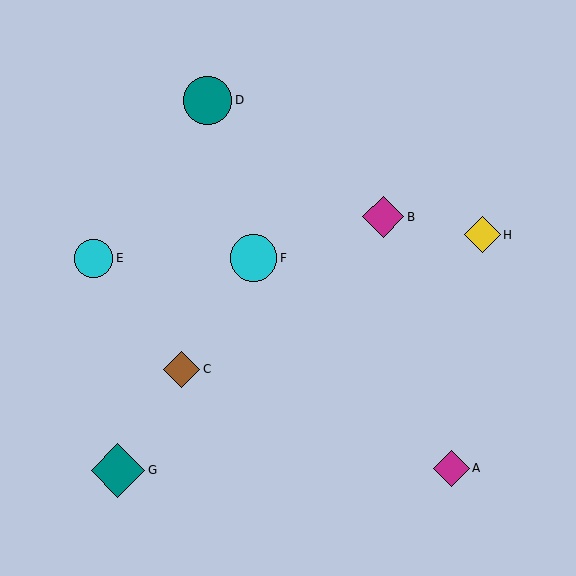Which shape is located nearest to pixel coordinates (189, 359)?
The brown diamond (labeled C) at (181, 369) is nearest to that location.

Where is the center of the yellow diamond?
The center of the yellow diamond is at (482, 235).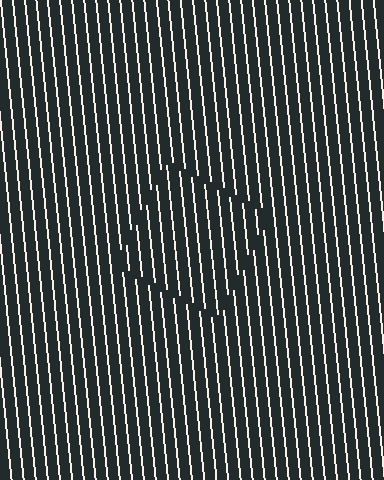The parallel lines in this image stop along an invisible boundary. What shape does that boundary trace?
An illusory square. The interior of the shape contains the same grating, shifted by half a period — the contour is defined by the phase discontinuity where line-ends from the inner and outer gratings abut.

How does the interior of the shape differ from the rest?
The interior of the shape contains the same grating, shifted by half a period — the contour is defined by the phase discontinuity where line-ends from the inner and outer gratings abut.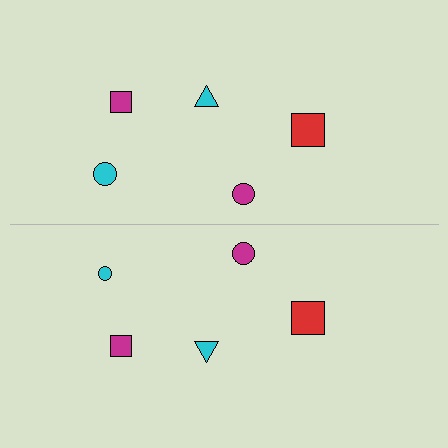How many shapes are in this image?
There are 10 shapes in this image.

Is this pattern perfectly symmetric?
No, the pattern is not perfectly symmetric. The cyan circle on the bottom side has a different size than its mirror counterpart.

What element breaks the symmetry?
The cyan circle on the bottom side has a different size than its mirror counterpart.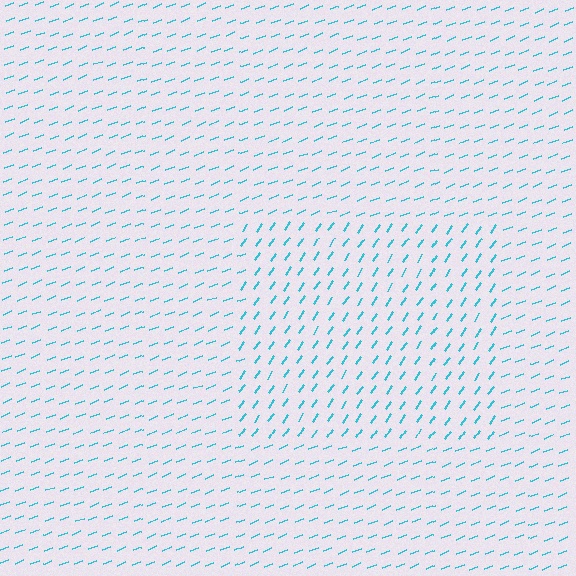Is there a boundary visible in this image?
Yes, there is a texture boundary formed by a change in line orientation.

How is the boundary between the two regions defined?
The boundary is defined purely by a change in line orientation (approximately 34 degrees difference). All lines are the same color and thickness.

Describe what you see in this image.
The image is filled with small cyan line segments. A rectangle region in the image has lines oriented differently from the surrounding lines, creating a visible texture boundary.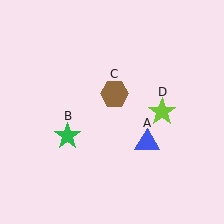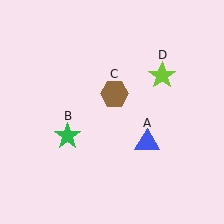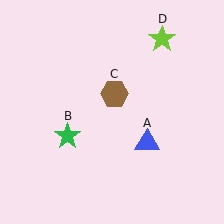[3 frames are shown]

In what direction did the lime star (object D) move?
The lime star (object D) moved up.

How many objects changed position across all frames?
1 object changed position: lime star (object D).